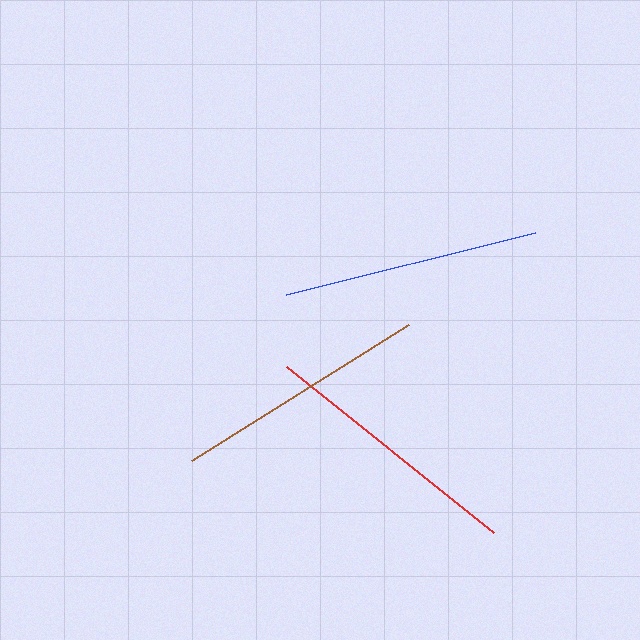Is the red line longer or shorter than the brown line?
The red line is longer than the brown line.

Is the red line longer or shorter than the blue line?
The red line is longer than the blue line.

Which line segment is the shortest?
The brown line is the shortest at approximately 256 pixels.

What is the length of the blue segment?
The blue segment is approximately 256 pixels long.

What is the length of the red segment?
The red segment is approximately 265 pixels long.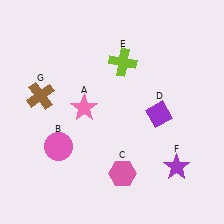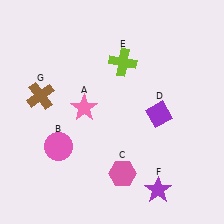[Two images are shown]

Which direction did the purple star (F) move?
The purple star (F) moved down.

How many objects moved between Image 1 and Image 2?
1 object moved between the two images.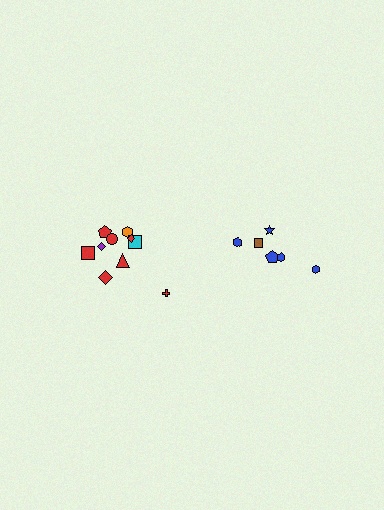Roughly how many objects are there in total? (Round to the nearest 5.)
Roughly 15 objects in total.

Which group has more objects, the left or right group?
The left group.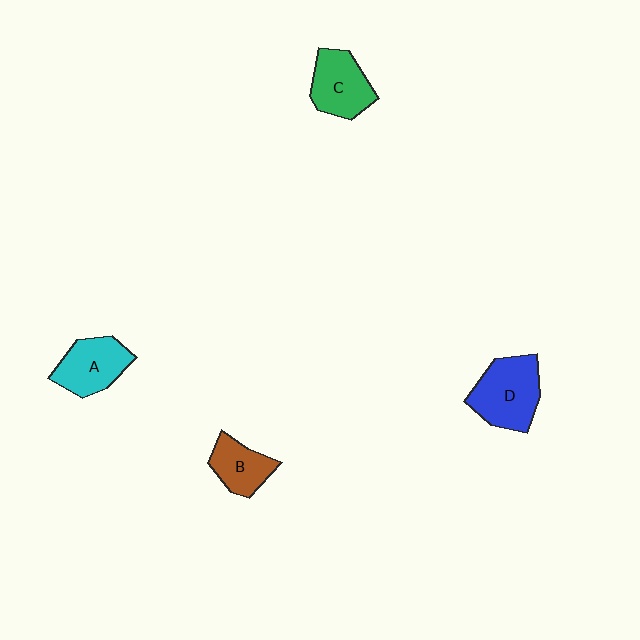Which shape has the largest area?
Shape D (blue).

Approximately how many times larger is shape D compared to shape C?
Approximately 1.2 times.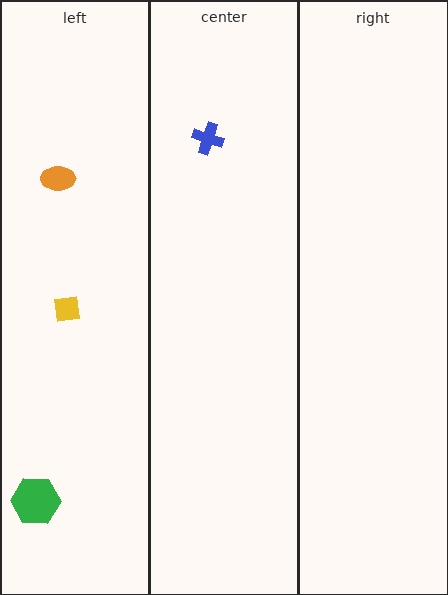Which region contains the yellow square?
The left region.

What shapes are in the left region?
The yellow square, the green hexagon, the orange ellipse.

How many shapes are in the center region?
1.